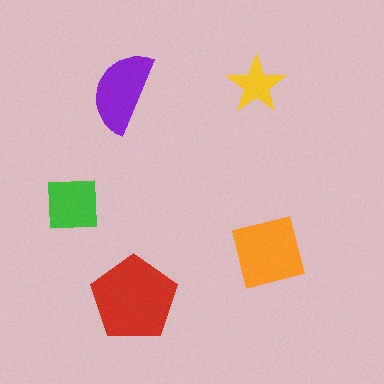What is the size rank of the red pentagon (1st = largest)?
1st.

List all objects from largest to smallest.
The red pentagon, the orange square, the purple semicircle, the green square, the yellow star.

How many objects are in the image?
There are 5 objects in the image.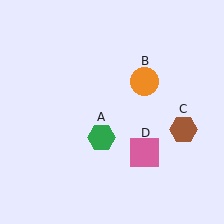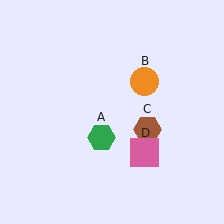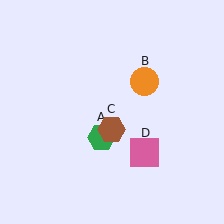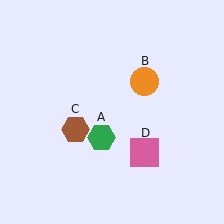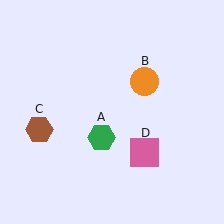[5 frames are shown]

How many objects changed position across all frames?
1 object changed position: brown hexagon (object C).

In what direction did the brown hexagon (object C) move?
The brown hexagon (object C) moved left.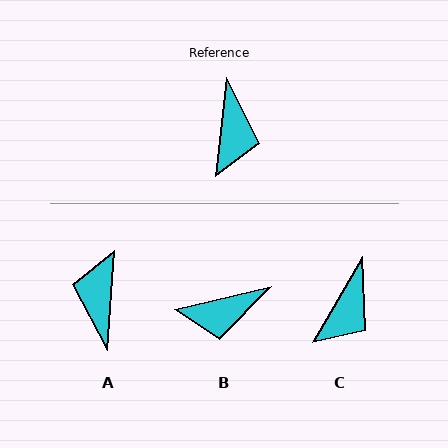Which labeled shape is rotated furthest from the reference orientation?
A, about 177 degrees away.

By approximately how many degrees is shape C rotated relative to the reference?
Approximately 24 degrees clockwise.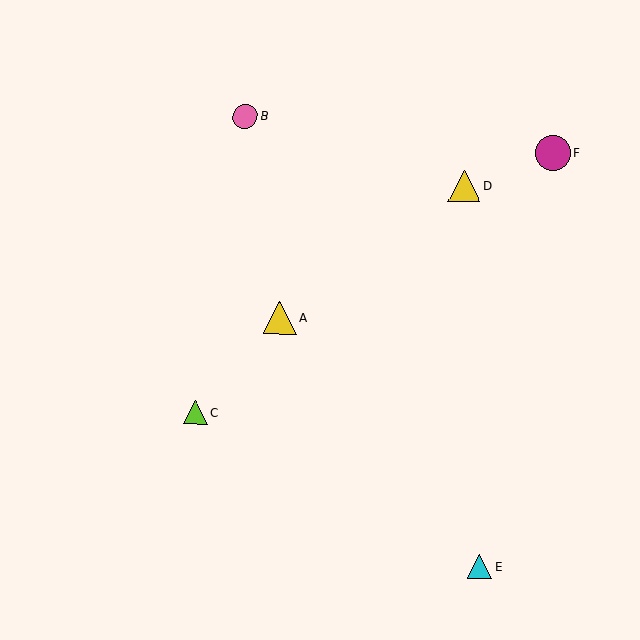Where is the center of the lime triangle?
The center of the lime triangle is at (195, 413).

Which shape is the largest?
The magenta circle (labeled F) is the largest.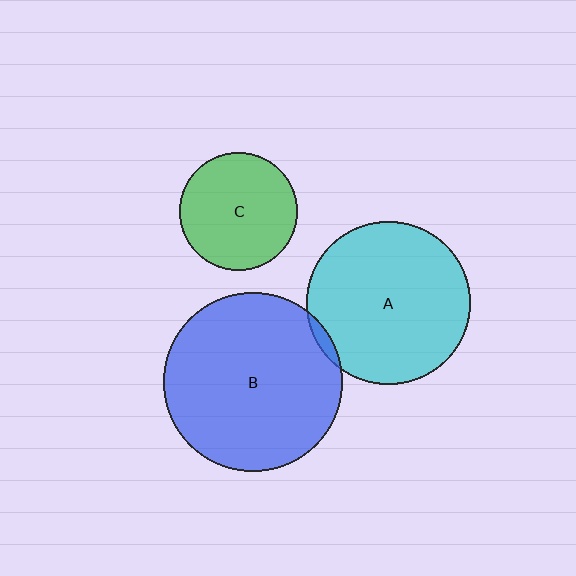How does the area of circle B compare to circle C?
Approximately 2.3 times.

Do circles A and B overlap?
Yes.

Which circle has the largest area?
Circle B (blue).